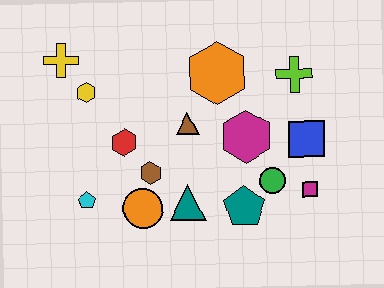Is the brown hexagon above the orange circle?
Yes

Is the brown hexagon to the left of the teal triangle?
Yes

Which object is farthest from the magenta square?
The yellow cross is farthest from the magenta square.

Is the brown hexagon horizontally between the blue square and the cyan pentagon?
Yes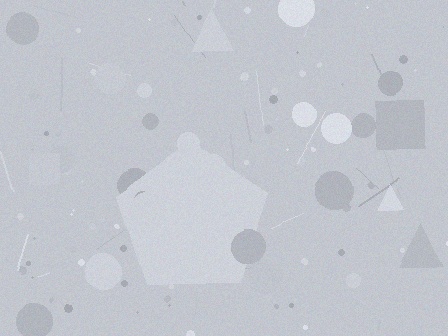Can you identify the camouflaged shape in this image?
The camouflaged shape is a pentagon.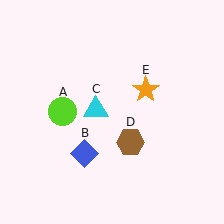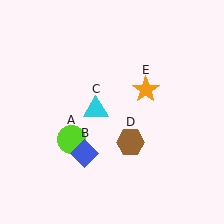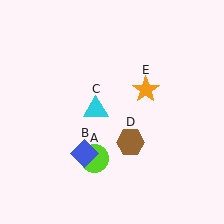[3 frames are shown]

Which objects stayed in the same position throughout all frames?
Blue diamond (object B) and cyan triangle (object C) and brown hexagon (object D) and orange star (object E) remained stationary.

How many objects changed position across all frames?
1 object changed position: lime circle (object A).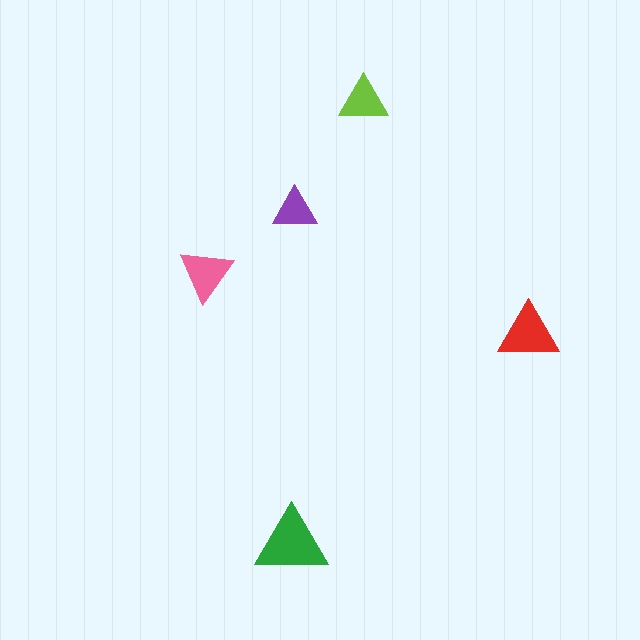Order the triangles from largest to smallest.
the green one, the red one, the pink one, the lime one, the purple one.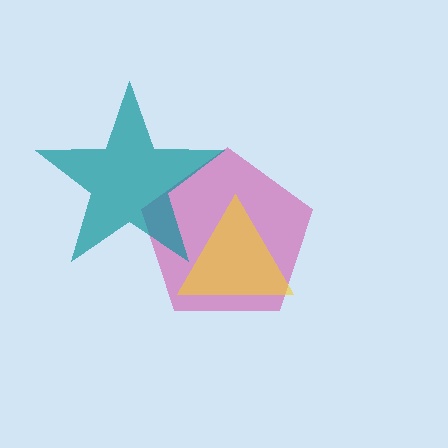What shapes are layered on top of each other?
The layered shapes are: a magenta pentagon, a teal star, a yellow triangle.